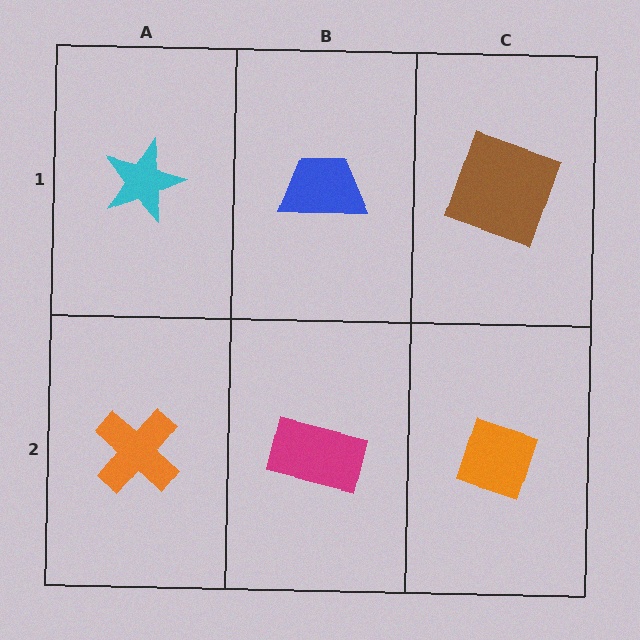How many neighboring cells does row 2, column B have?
3.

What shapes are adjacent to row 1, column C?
An orange diamond (row 2, column C), a blue trapezoid (row 1, column B).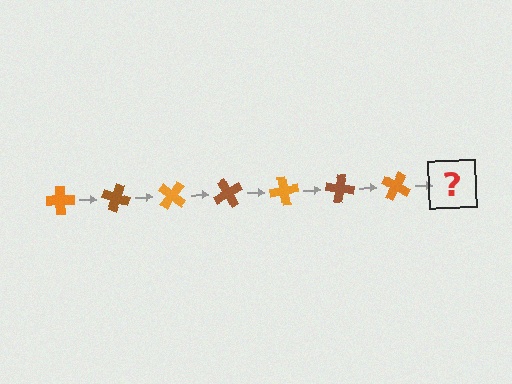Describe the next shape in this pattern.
It should be a brown cross, rotated 140 degrees from the start.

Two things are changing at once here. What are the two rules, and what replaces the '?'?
The two rules are that it rotates 20 degrees each step and the color cycles through orange and brown. The '?' should be a brown cross, rotated 140 degrees from the start.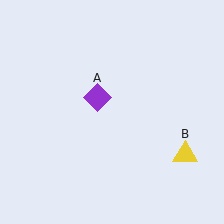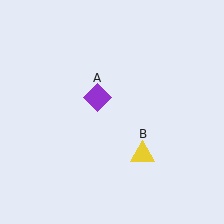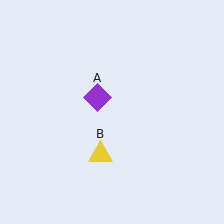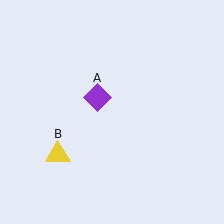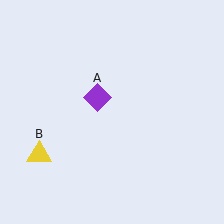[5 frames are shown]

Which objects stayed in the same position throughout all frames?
Purple diamond (object A) remained stationary.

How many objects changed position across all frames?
1 object changed position: yellow triangle (object B).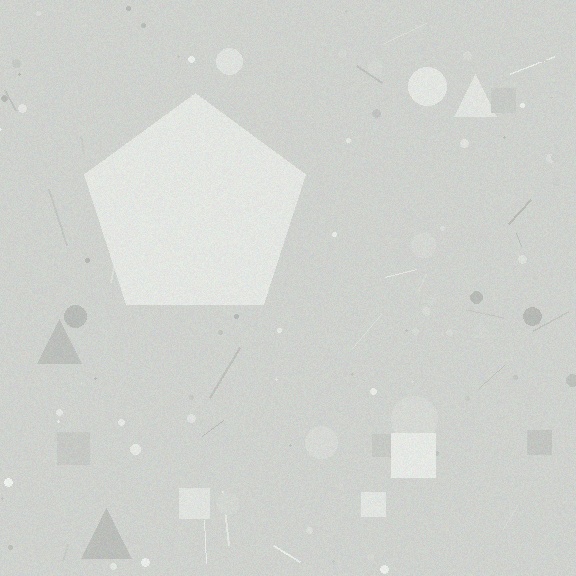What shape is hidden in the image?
A pentagon is hidden in the image.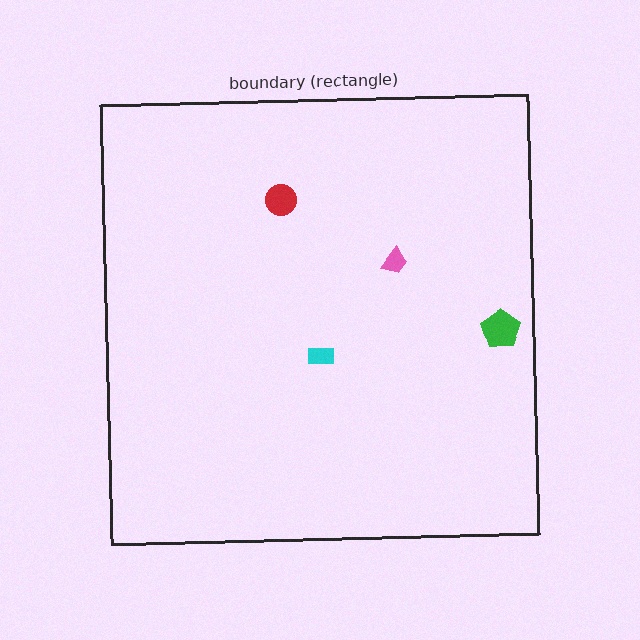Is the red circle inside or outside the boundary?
Inside.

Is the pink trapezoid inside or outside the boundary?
Inside.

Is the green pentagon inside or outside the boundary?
Inside.